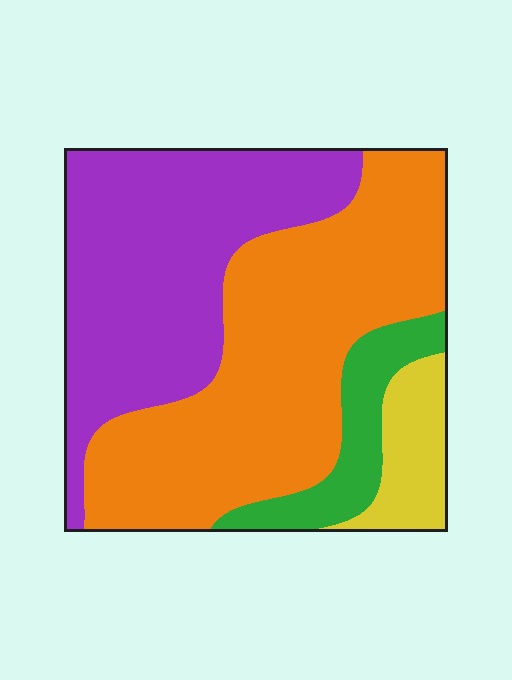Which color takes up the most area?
Orange, at roughly 45%.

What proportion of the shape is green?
Green takes up less than a sixth of the shape.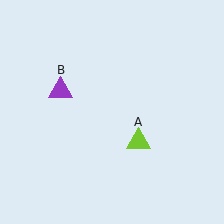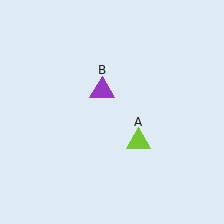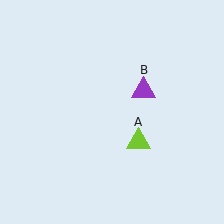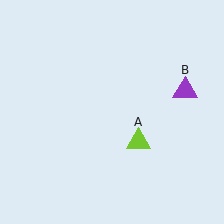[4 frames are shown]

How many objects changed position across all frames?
1 object changed position: purple triangle (object B).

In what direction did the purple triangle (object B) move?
The purple triangle (object B) moved right.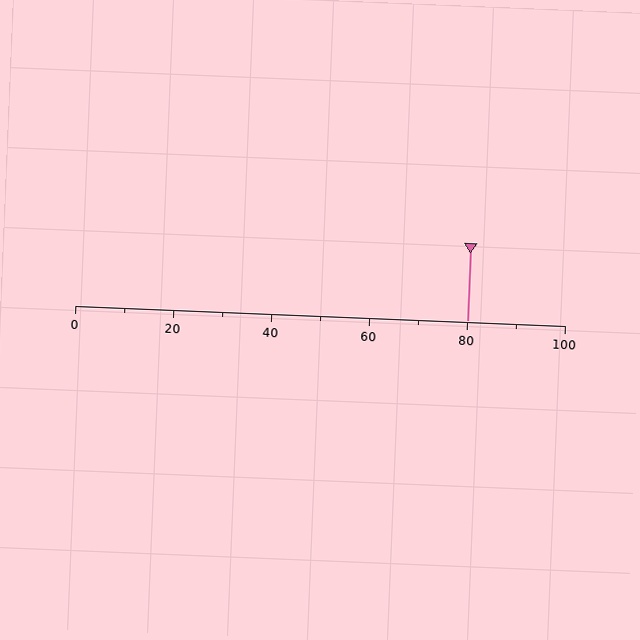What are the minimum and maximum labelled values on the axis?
The axis runs from 0 to 100.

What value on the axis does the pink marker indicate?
The marker indicates approximately 80.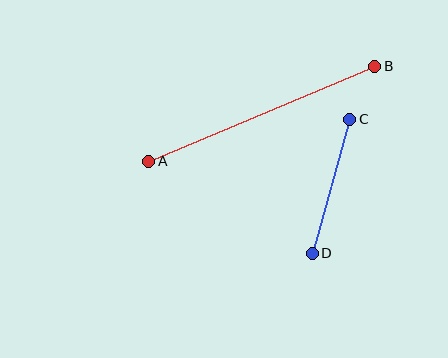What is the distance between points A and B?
The distance is approximately 245 pixels.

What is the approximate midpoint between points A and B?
The midpoint is at approximately (262, 114) pixels.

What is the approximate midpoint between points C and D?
The midpoint is at approximately (331, 186) pixels.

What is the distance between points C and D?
The distance is approximately 139 pixels.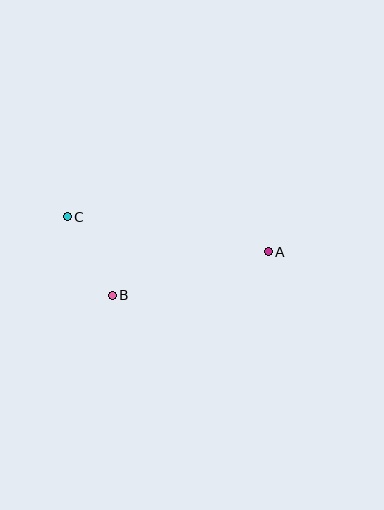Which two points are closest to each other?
Points B and C are closest to each other.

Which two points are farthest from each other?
Points A and C are farthest from each other.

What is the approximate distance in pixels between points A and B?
The distance between A and B is approximately 162 pixels.